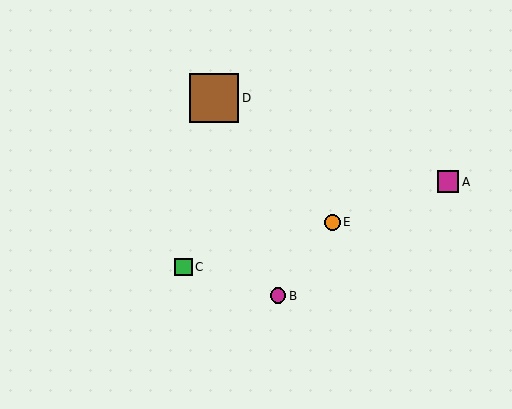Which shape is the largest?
The brown square (labeled D) is the largest.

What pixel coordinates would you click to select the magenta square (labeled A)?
Click at (448, 182) to select the magenta square A.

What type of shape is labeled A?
Shape A is a magenta square.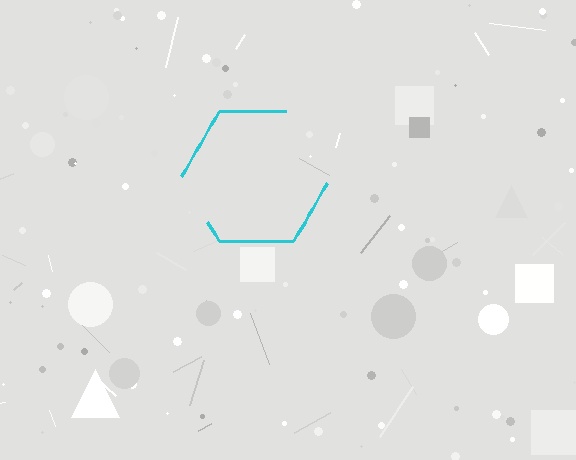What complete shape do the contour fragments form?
The contour fragments form a hexagon.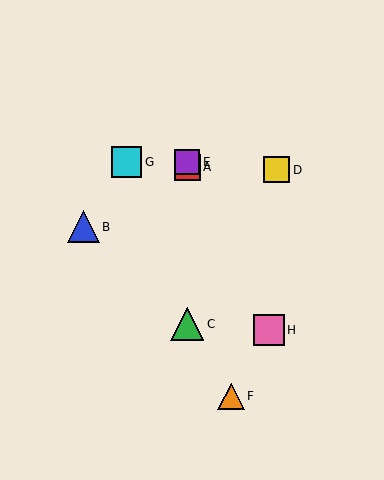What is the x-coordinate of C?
Object C is at x≈187.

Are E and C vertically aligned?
Yes, both are at x≈187.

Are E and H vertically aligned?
No, E is at x≈187 and H is at x≈269.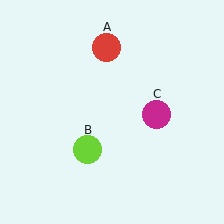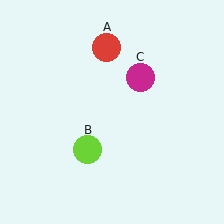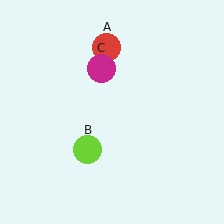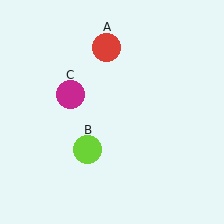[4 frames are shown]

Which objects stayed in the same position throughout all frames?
Red circle (object A) and lime circle (object B) remained stationary.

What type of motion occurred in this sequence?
The magenta circle (object C) rotated counterclockwise around the center of the scene.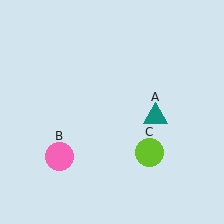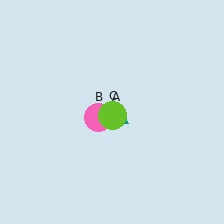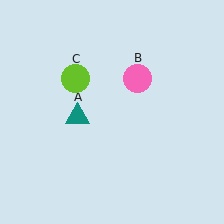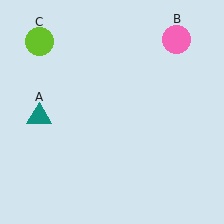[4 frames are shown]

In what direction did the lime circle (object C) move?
The lime circle (object C) moved up and to the left.